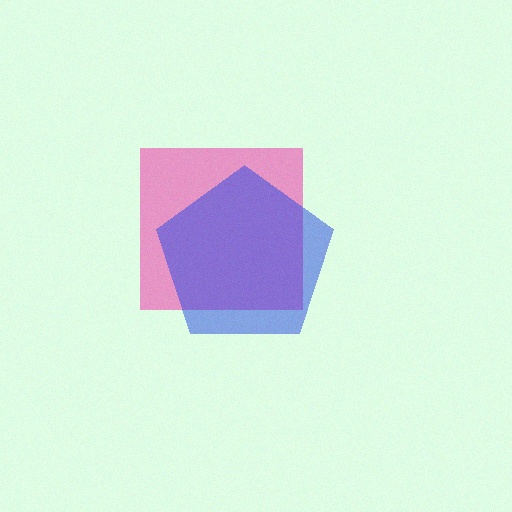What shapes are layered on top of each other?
The layered shapes are: a pink square, a blue pentagon.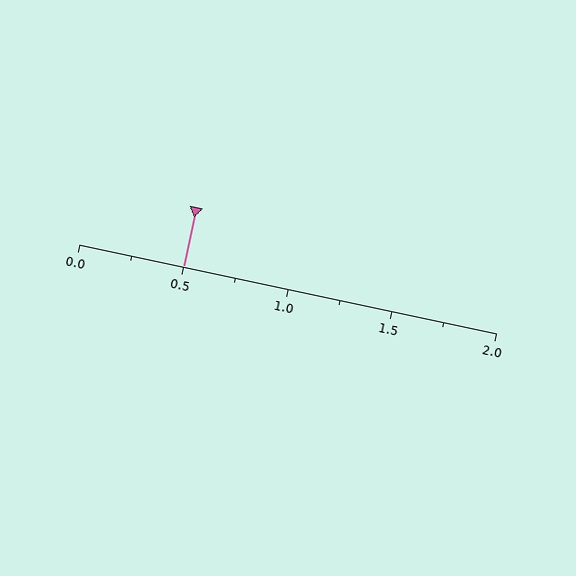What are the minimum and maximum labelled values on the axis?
The axis runs from 0.0 to 2.0.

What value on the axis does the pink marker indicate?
The marker indicates approximately 0.5.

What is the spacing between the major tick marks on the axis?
The major ticks are spaced 0.5 apart.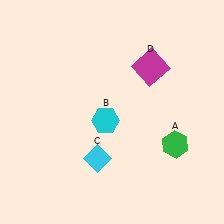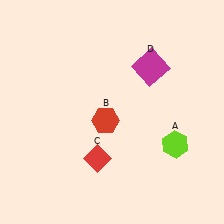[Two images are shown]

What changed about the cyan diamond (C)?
In Image 1, C is cyan. In Image 2, it changed to red.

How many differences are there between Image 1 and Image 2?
There are 3 differences between the two images.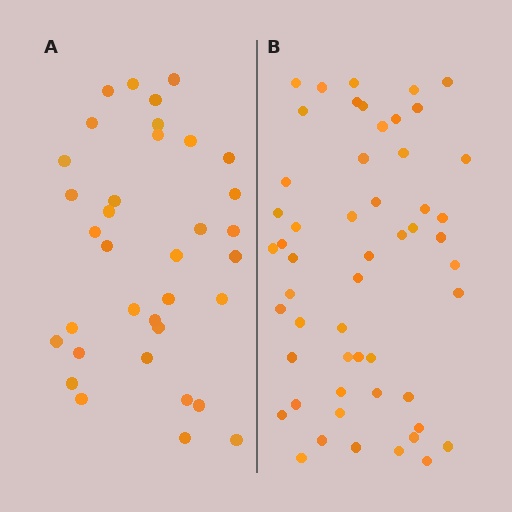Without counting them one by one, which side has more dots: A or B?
Region B (the right region) has more dots.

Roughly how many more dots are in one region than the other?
Region B has approximately 20 more dots than region A.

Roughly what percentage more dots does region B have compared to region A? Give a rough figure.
About 50% more.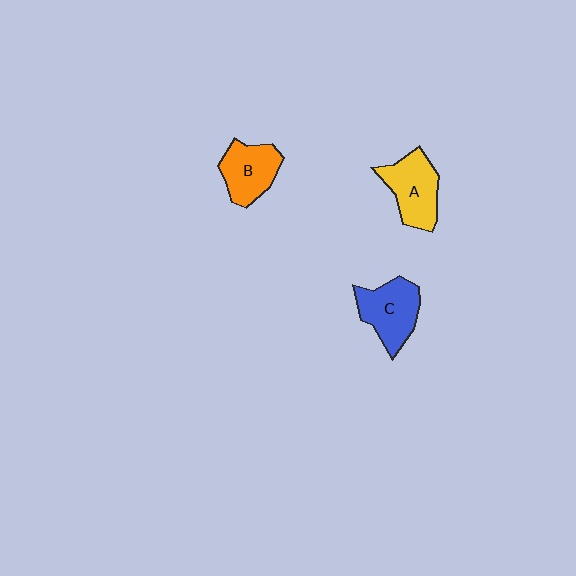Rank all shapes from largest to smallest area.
From largest to smallest: C (blue), A (yellow), B (orange).